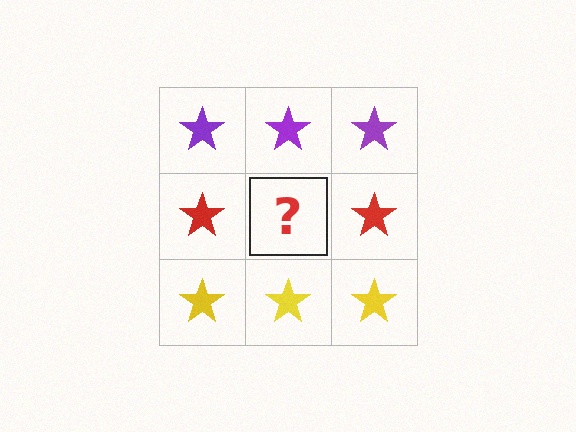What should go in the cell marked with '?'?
The missing cell should contain a red star.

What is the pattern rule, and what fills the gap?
The rule is that each row has a consistent color. The gap should be filled with a red star.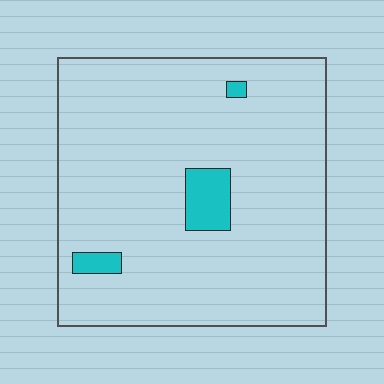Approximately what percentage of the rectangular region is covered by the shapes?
Approximately 5%.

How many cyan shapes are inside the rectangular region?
3.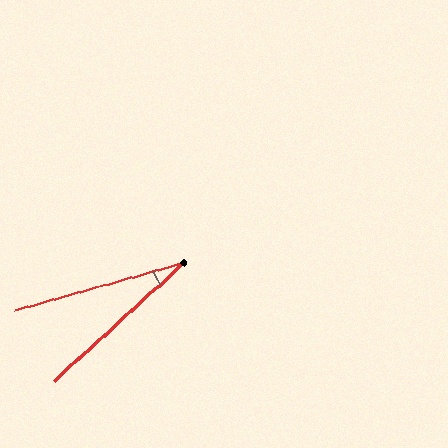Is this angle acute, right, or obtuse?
It is acute.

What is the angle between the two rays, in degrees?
Approximately 27 degrees.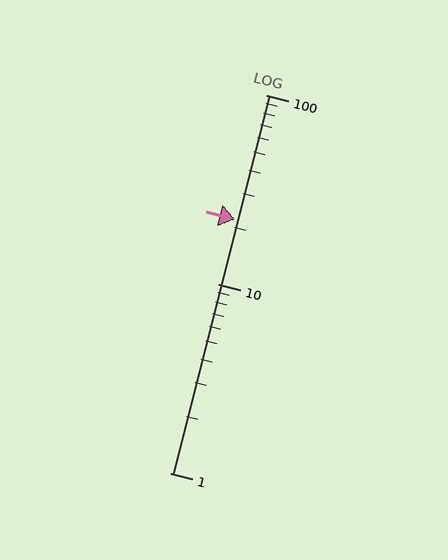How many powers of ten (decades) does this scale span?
The scale spans 2 decades, from 1 to 100.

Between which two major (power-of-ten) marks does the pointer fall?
The pointer is between 10 and 100.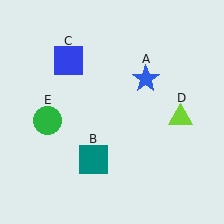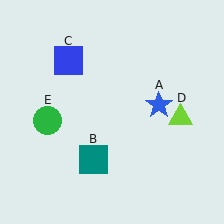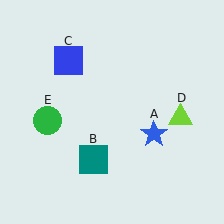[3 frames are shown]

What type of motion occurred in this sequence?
The blue star (object A) rotated clockwise around the center of the scene.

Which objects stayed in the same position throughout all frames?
Teal square (object B) and blue square (object C) and lime triangle (object D) and green circle (object E) remained stationary.